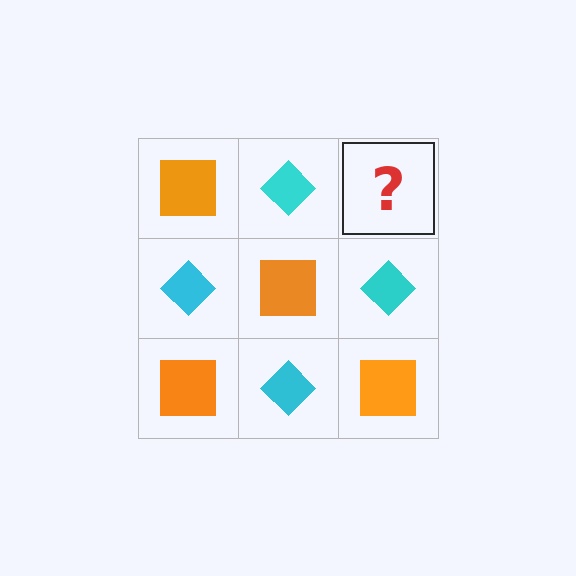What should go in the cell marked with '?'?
The missing cell should contain an orange square.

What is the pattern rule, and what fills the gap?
The rule is that it alternates orange square and cyan diamond in a checkerboard pattern. The gap should be filled with an orange square.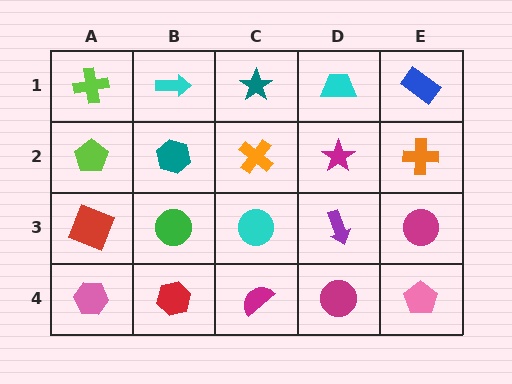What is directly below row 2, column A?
A red square.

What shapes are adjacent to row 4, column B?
A green circle (row 3, column B), a pink hexagon (row 4, column A), a magenta semicircle (row 4, column C).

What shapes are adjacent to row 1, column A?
A lime pentagon (row 2, column A), a cyan arrow (row 1, column B).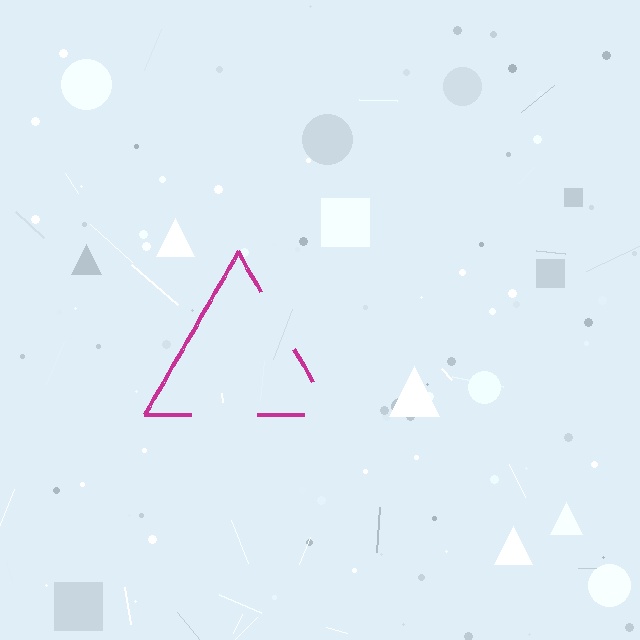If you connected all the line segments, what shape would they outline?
They would outline a triangle.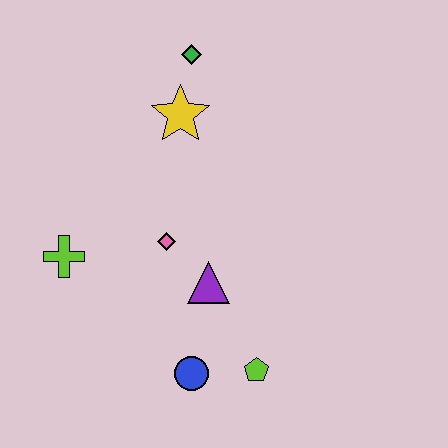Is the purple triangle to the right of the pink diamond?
Yes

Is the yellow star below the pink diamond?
No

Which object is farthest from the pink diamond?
The green diamond is farthest from the pink diamond.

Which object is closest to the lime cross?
The pink diamond is closest to the lime cross.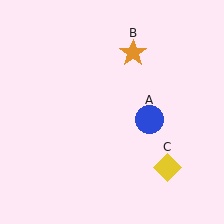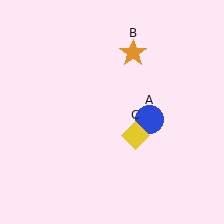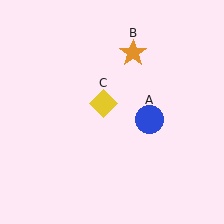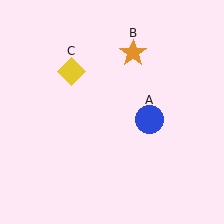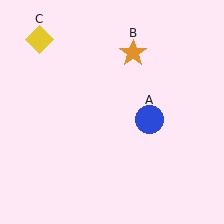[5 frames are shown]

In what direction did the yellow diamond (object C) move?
The yellow diamond (object C) moved up and to the left.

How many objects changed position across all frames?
1 object changed position: yellow diamond (object C).